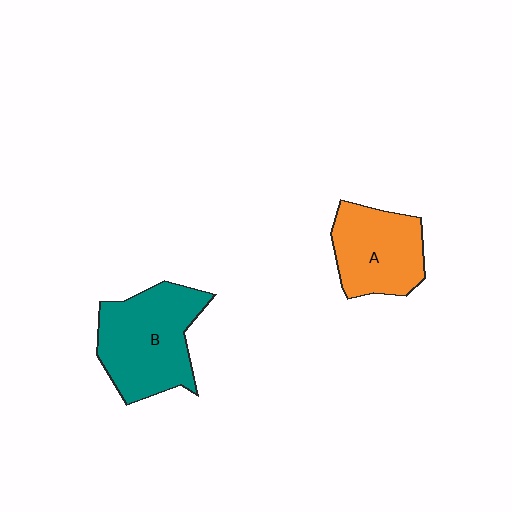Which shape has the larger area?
Shape B (teal).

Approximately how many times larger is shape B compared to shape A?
Approximately 1.3 times.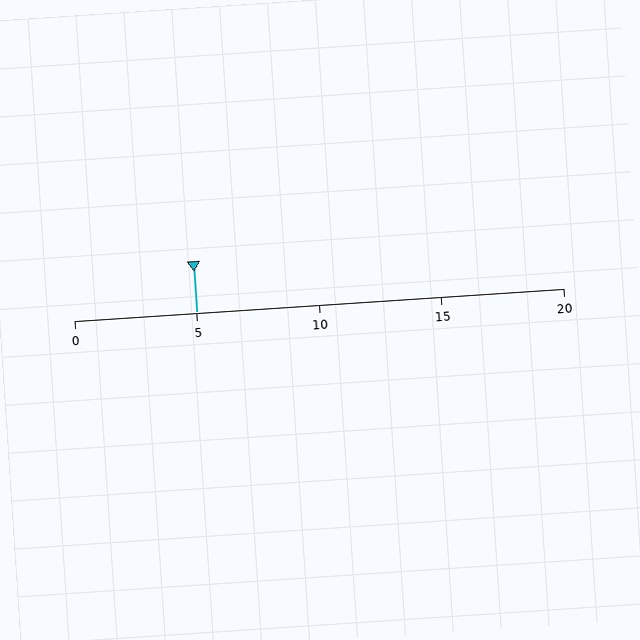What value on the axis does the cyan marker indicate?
The marker indicates approximately 5.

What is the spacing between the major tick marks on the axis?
The major ticks are spaced 5 apart.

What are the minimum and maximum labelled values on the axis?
The axis runs from 0 to 20.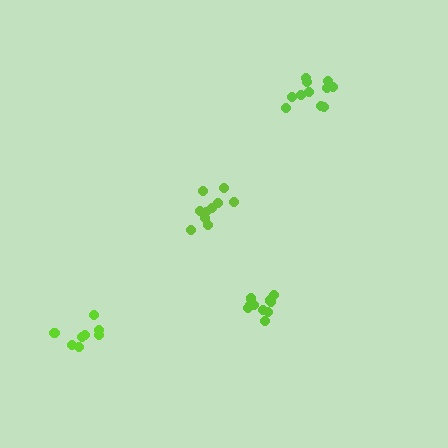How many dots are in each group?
Group 1: 10 dots, Group 2: 8 dots, Group 3: 10 dots, Group 4: 11 dots (39 total).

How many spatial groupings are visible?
There are 4 spatial groupings.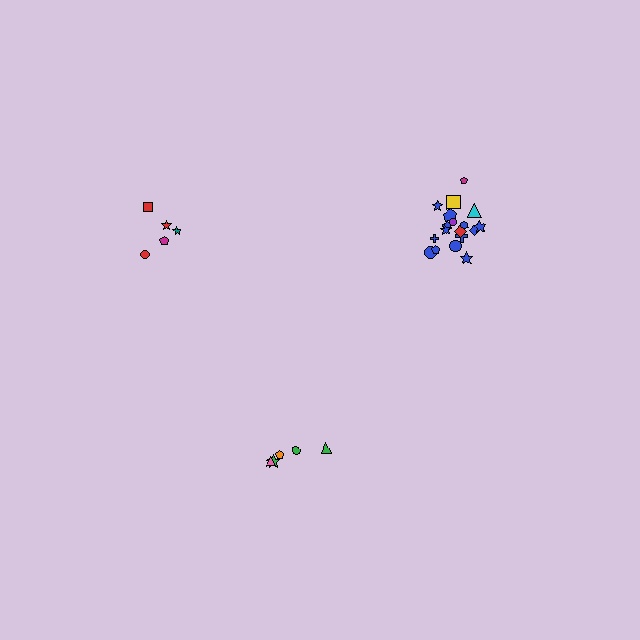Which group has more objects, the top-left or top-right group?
The top-right group.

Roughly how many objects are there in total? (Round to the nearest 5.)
Roughly 30 objects in total.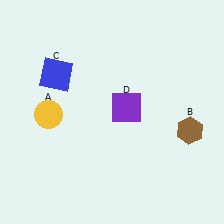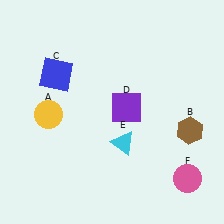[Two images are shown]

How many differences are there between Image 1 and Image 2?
There are 2 differences between the two images.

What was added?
A cyan triangle (E), a pink circle (F) were added in Image 2.